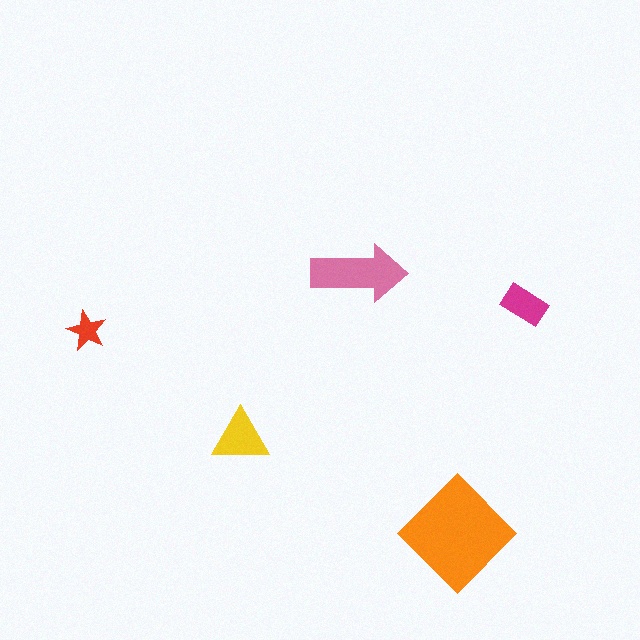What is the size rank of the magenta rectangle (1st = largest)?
4th.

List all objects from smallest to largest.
The red star, the magenta rectangle, the yellow triangle, the pink arrow, the orange diamond.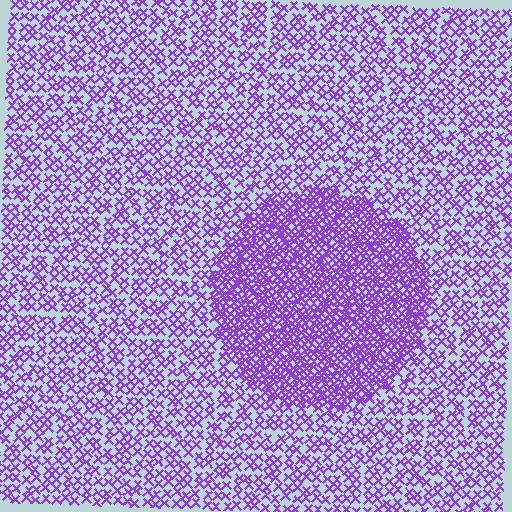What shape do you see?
I see a circle.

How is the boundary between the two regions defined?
The boundary is defined by a change in element density (approximately 2.1x ratio). All elements are the same color, size, and shape.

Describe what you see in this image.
The image contains small purple elements arranged at two different densities. A circle-shaped region is visible where the elements are more densely packed than the surrounding area.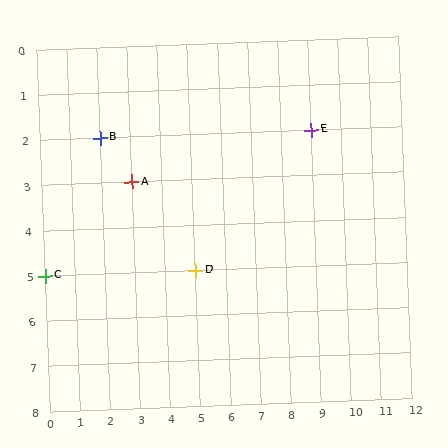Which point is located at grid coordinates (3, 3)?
Point A is at (3, 3).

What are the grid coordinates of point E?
Point E is at grid coordinates (9, 2).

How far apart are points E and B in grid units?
Points E and B are 7 columns apart.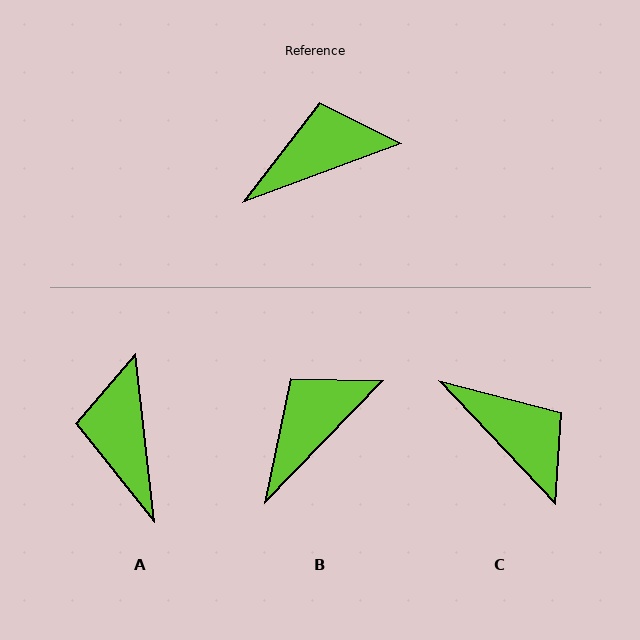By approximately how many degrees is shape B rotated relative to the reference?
Approximately 26 degrees counter-clockwise.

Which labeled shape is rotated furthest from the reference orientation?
A, about 76 degrees away.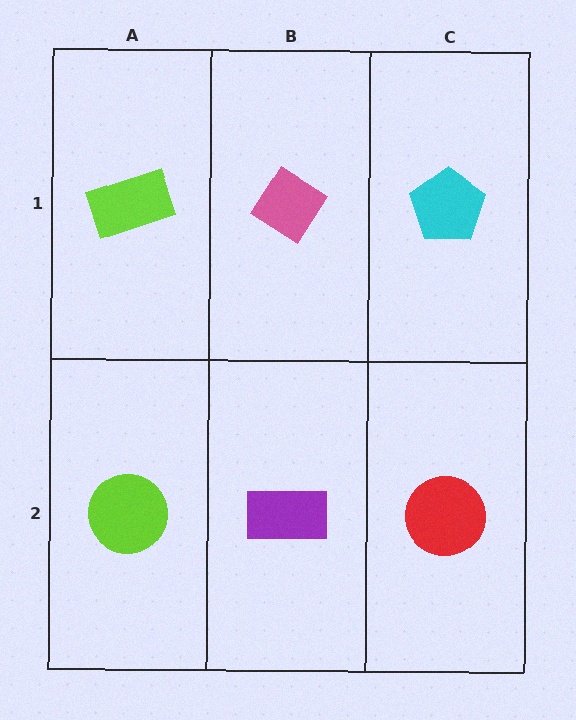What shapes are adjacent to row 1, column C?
A red circle (row 2, column C), a pink diamond (row 1, column B).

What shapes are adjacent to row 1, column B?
A purple rectangle (row 2, column B), a lime rectangle (row 1, column A), a cyan pentagon (row 1, column C).